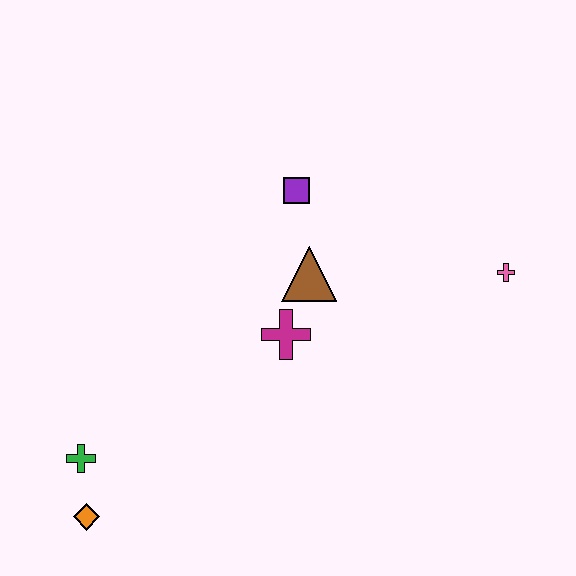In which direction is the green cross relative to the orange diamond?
The green cross is above the orange diamond.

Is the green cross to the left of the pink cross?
Yes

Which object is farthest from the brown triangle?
The orange diamond is farthest from the brown triangle.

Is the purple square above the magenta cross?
Yes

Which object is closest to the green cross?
The orange diamond is closest to the green cross.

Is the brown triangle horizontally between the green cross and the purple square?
No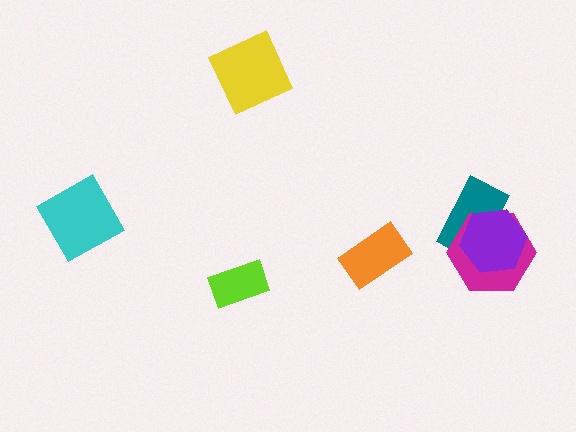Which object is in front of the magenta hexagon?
The purple hexagon is in front of the magenta hexagon.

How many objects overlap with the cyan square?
0 objects overlap with the cyan square.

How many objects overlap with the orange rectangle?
0 objects overlap with the orange rectangle.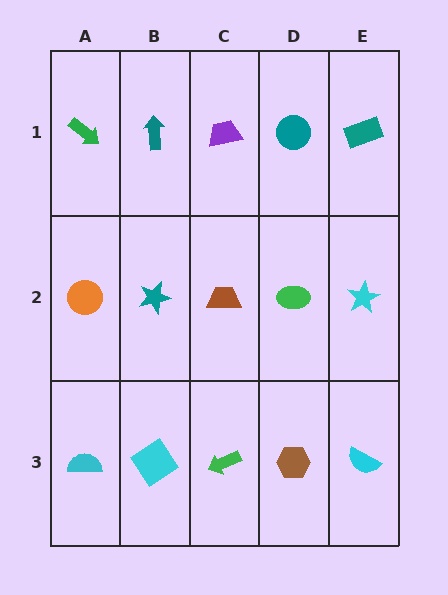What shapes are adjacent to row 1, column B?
A teal star (row 2, column B), a green arrow (row 1, column A), a purple trapezoid (row 1, column C).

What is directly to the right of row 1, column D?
A teal rectangle.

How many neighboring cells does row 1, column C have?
3.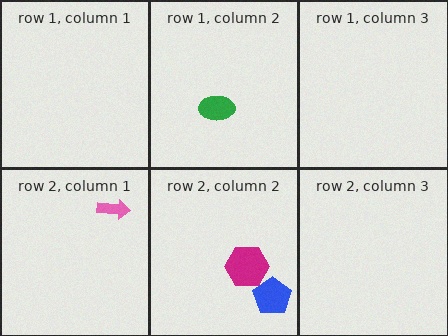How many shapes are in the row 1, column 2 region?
1.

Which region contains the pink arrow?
The row 2, column 1 region.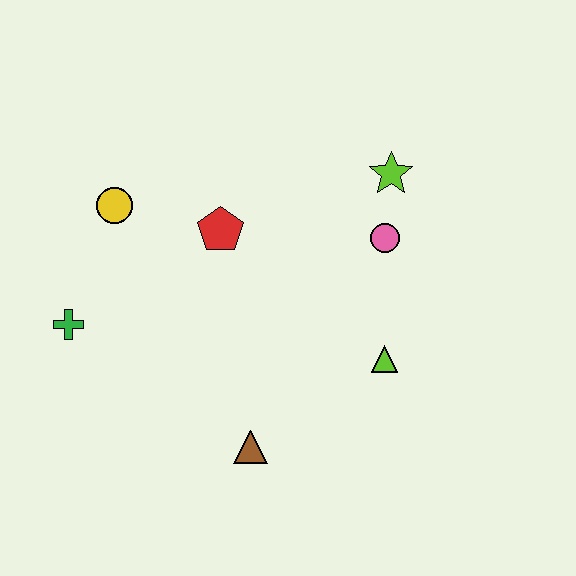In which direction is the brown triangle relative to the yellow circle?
The brown triangle is below the yellow circle.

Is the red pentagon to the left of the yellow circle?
No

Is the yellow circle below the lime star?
Yes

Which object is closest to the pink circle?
The lime star is closest to the pink circle.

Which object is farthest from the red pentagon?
The brown triangle is farthest from the red pentagon.